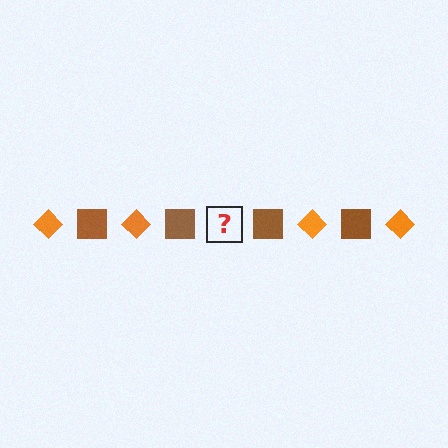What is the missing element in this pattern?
The missing element is an orange diamond.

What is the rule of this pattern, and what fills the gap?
The rule is that the pattern alternates between orange diamond and brown square. The gap should be filled with an orange diamond.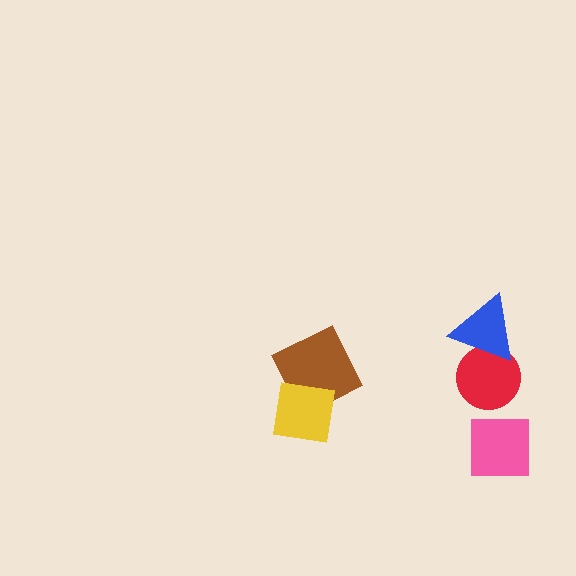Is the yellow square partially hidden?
No, no other shape covers it.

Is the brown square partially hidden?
Yes, it is partially covered by another shape.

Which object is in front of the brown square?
The yellow square is in front of the brown square.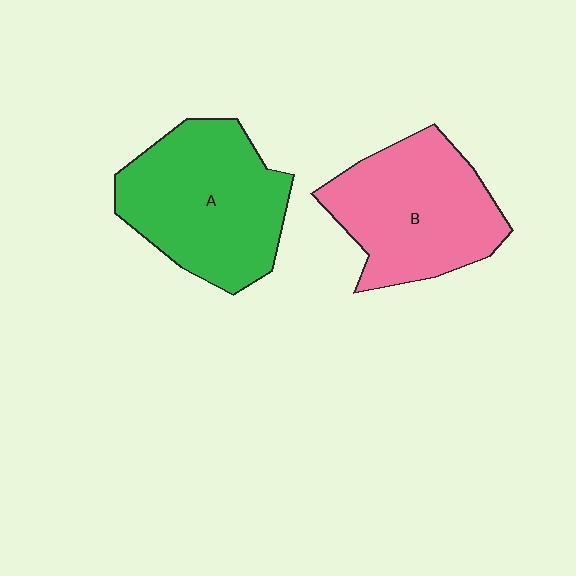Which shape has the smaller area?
Shape B (pink).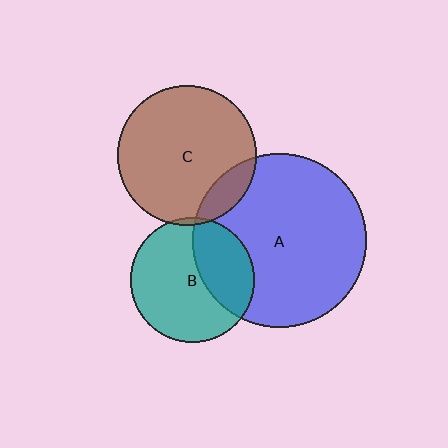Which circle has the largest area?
Circle A (blue).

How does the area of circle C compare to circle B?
Approximately 1.3 times.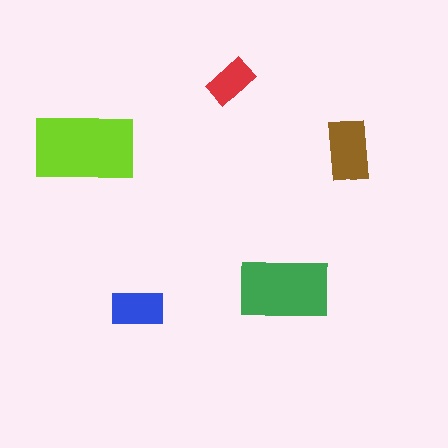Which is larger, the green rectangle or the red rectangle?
The green one.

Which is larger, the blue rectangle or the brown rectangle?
The brown one.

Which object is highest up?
The red rectangle is topmost.